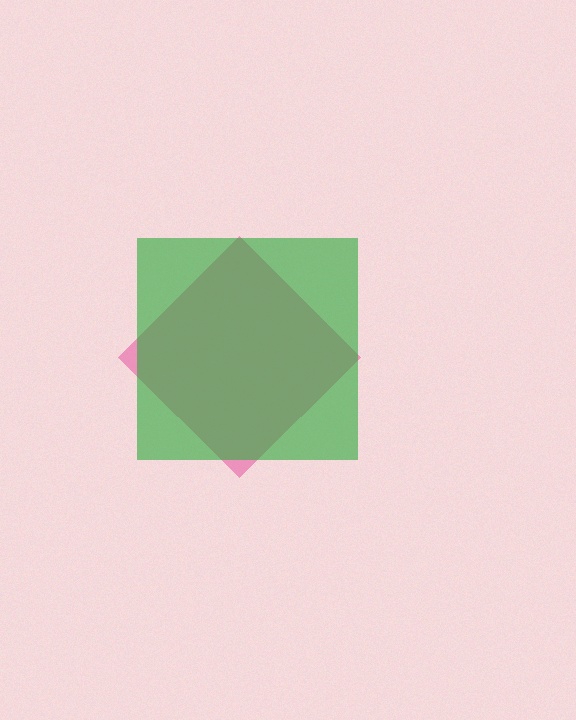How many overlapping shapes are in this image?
There are 2 overlapping shapes in the image.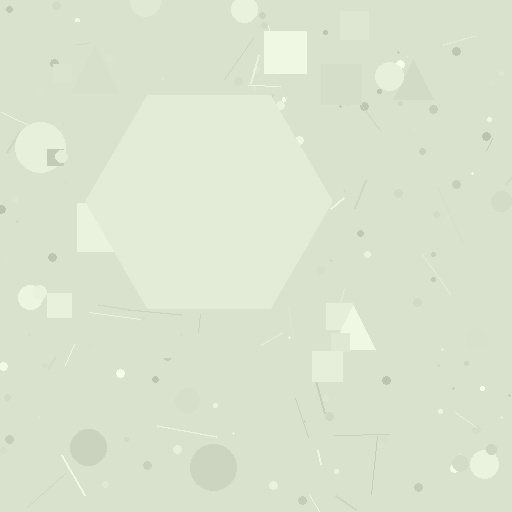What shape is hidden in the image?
A hexagon is hidden in the image.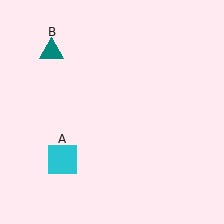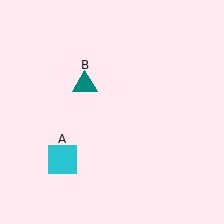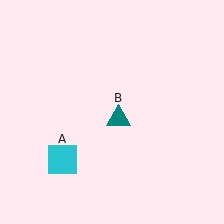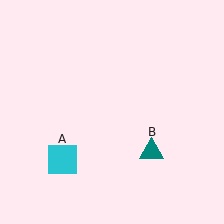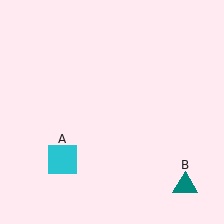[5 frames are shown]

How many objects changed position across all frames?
1 object changed position: teal triangle (object B).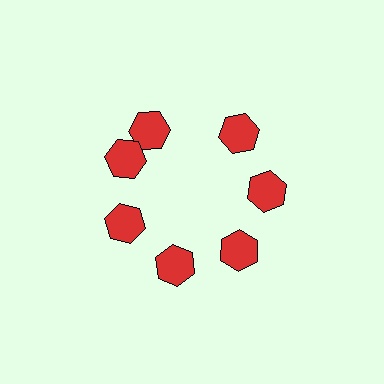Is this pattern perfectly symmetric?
No. The 7 red hexagons are arranged in a ring, but one element near the 12 o'clock position is rotated out of alignment along the ring, breaking the 7-fold rotational symmetry.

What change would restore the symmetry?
The symmetry would be restored by rotating it back into even spacing with its neighbors so that all 7 hexagons sit at equal angles and equal distance from the center.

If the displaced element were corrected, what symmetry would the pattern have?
It would have 7-fold rotational symmetry — the pattern would map onto itself every 51 degrees.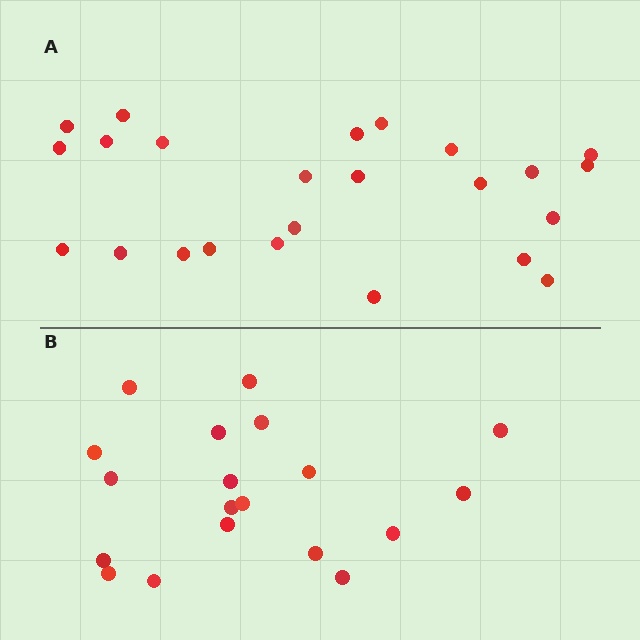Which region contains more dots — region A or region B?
Region A (the top region) has more dots.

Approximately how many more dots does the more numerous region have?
Region A has about 5 more dots than region B.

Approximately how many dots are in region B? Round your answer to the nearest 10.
About 20 dots. (The exact count is 19, which rounds to 20.)